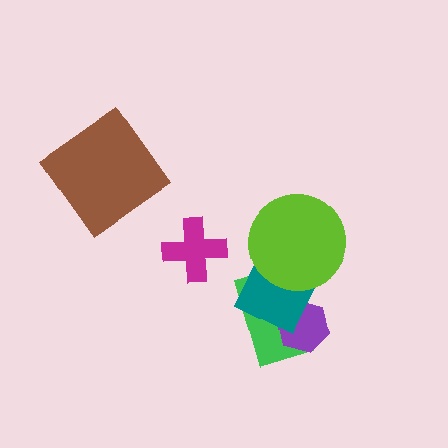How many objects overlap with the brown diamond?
0 objects overlap with the brown diamond.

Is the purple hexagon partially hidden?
Yes, it is partially covered by another shape.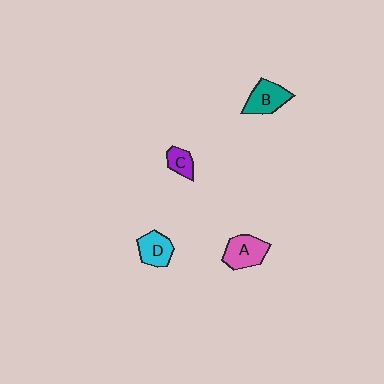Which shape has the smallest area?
Shape C (purple).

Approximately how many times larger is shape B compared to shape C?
Approximately 1.7 times.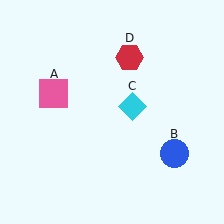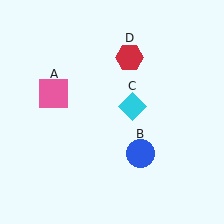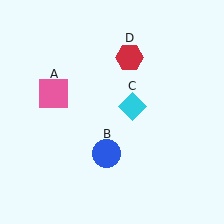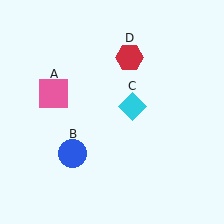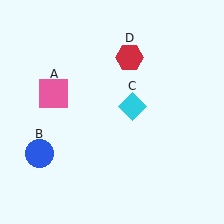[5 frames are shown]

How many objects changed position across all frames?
1 object changed position: blue circle (object B).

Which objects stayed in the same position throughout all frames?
Pink square (object A) and cyan diamond (object C) and red hexagon (object D) remained stationary.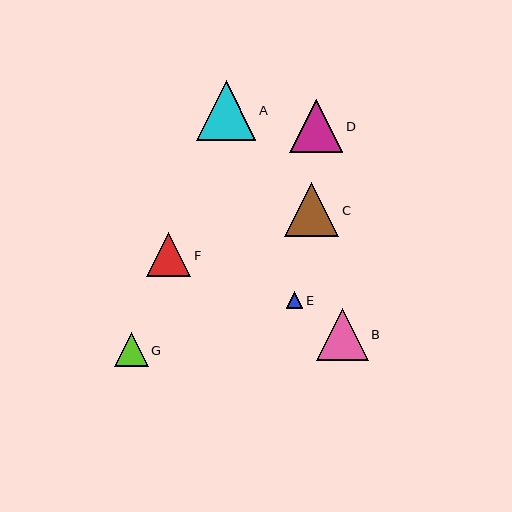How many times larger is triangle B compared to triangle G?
Triangle B is approximately 1.5 times the size of triangle G.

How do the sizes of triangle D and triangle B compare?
Triangle D and triangle B are approximately the same size.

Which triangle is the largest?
Triangle A is the largest with a size of approximately 60 pixels.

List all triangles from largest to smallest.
From largest to smallest: A, C, D, B, F, G, E.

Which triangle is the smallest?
Triangle E is the smallest with a size of approximately 17 pixels.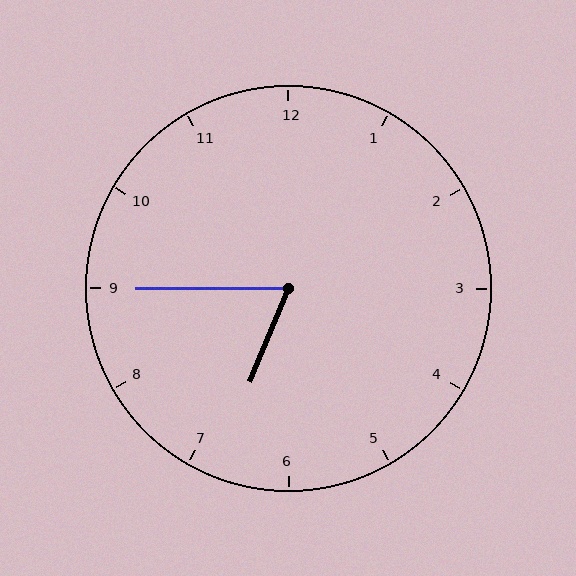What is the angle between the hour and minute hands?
Approximately 68 degrees.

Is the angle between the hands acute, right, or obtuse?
It is acute.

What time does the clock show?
6:45.